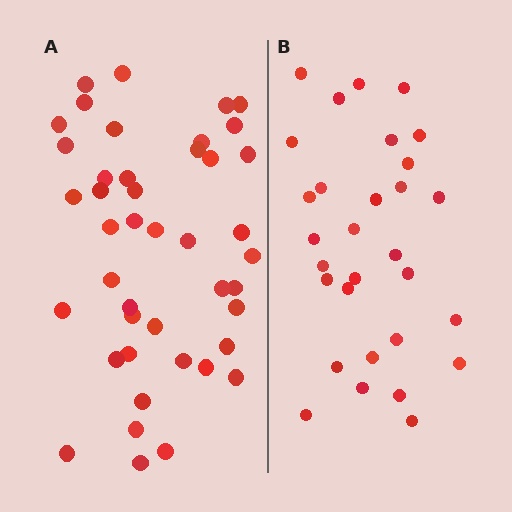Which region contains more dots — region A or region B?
Region A (the left region) has more dots.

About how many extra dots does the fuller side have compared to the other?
Region A has approximately 15 more dots than region B.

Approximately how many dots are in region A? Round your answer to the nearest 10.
About 40 dots. (The exact count is 43, which rounds to 40.)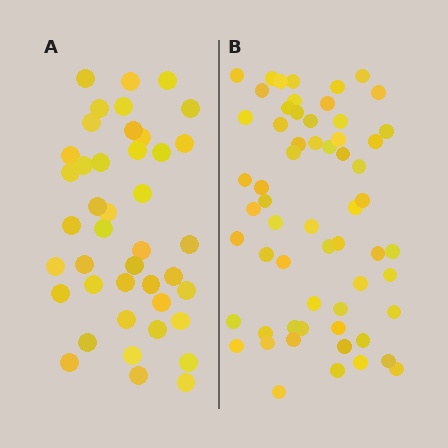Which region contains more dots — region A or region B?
Region B (the right region) has more dots.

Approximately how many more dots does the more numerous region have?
Region B has approximately 20 more dots than region A.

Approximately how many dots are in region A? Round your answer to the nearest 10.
About 40 dots. (The exact count is 42, which rounds to 40.)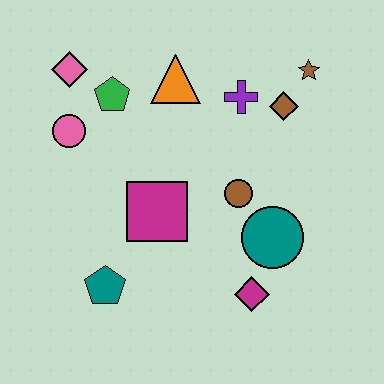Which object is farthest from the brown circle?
The pink diamond is farthest from the brown circle.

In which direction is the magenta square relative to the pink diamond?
The magenta square is below the pink diamond.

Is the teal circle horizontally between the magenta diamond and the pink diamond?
No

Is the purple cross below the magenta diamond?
No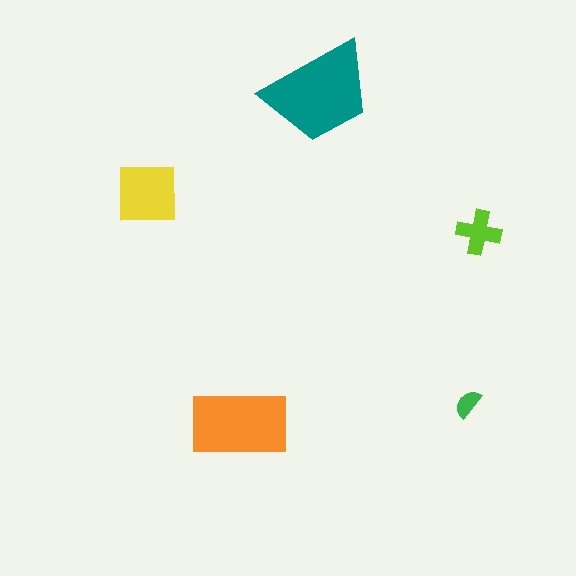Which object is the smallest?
The green semicircle.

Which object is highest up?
The teal trapezoid is topmost.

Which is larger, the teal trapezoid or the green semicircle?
The teal trapezoid.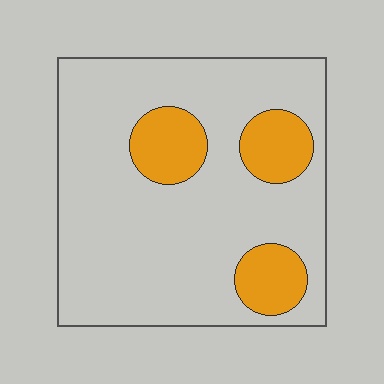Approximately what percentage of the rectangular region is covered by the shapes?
Approximately 20%.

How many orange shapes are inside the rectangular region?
3.